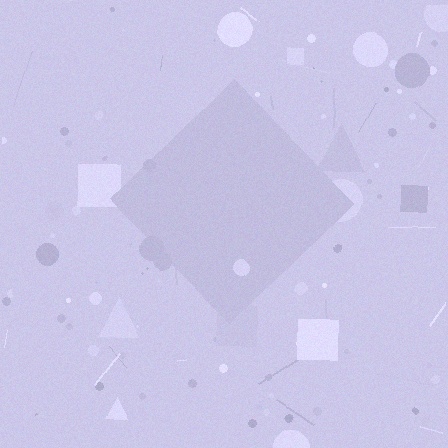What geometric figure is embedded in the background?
A diamond is embedded in the background.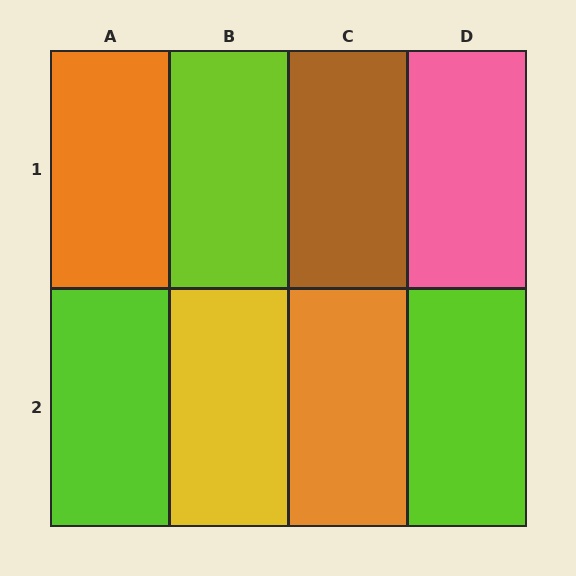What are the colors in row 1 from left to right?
Orange, lime, brown, pink.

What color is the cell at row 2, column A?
Lime.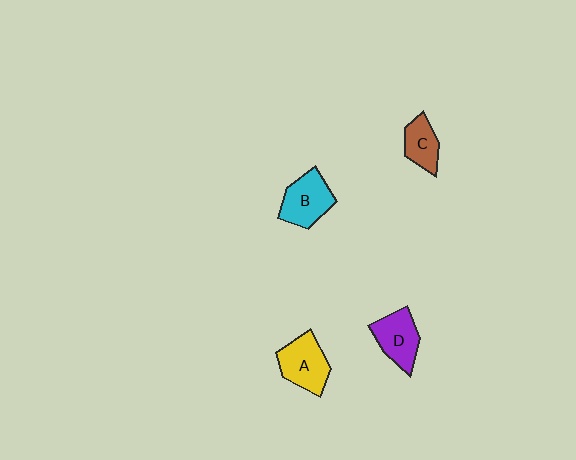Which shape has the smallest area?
Shape C (brown).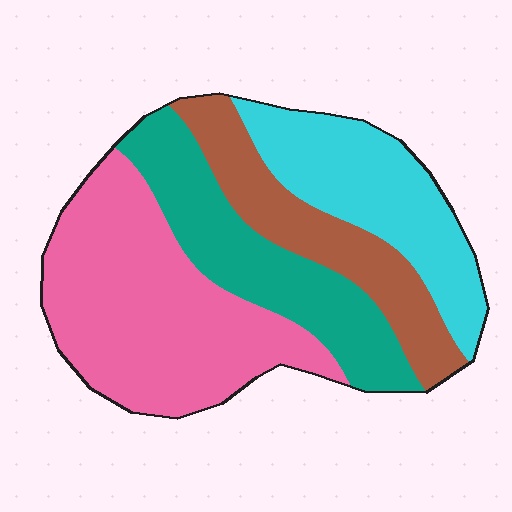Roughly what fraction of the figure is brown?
Brown takes up about one sixth (1/6) of the figure.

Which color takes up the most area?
Pink, at roughly 35%.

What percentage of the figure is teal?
Teal covers around 20% of the figure.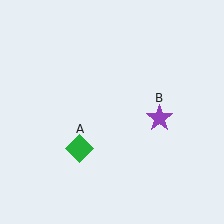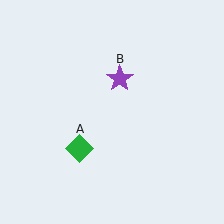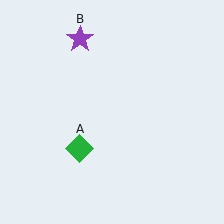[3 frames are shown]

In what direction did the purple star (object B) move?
The purple star (object B) moved up and to the left.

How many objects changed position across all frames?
1 object changed position: purple star (object B).